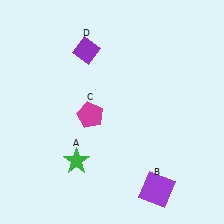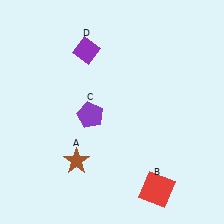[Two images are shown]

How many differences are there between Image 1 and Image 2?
There are 3 differences between the two images.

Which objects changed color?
A changed from green to brown. B changed from purple to red. C changed from magenta to purple.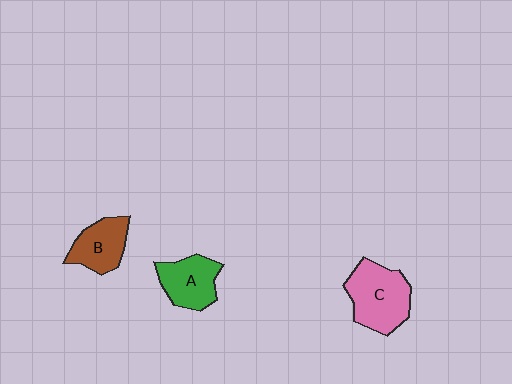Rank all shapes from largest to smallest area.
From largest to smallest: C (pink), A (green), B (brown).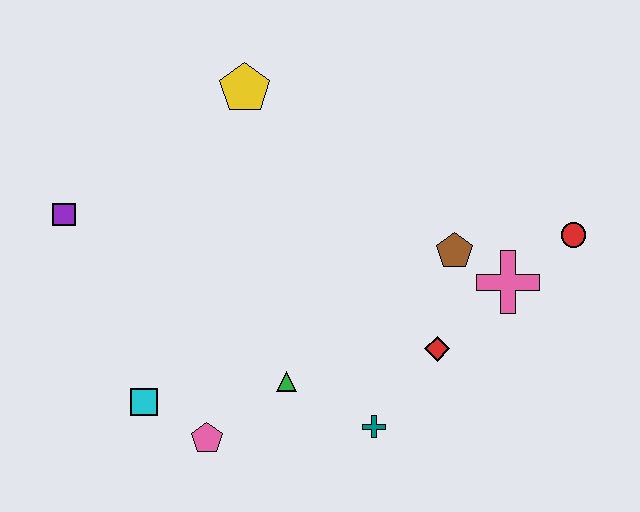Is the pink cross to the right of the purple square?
Yes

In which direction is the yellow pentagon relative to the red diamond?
The yellow pentagon is above the red diamond.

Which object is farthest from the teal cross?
The purple square is farthest from the teal cross.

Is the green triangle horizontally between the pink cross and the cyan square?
Yes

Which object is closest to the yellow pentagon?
The purple square is closest to the yellow pentagon.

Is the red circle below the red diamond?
No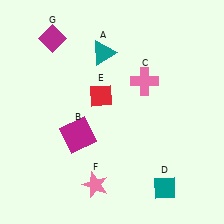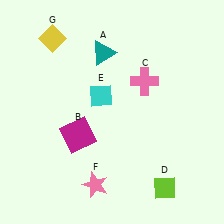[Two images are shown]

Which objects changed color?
D changed from teal to lime. E changed from red to cyan. G changed from magenta to yellow.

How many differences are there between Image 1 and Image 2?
There are 3 differences between the two images.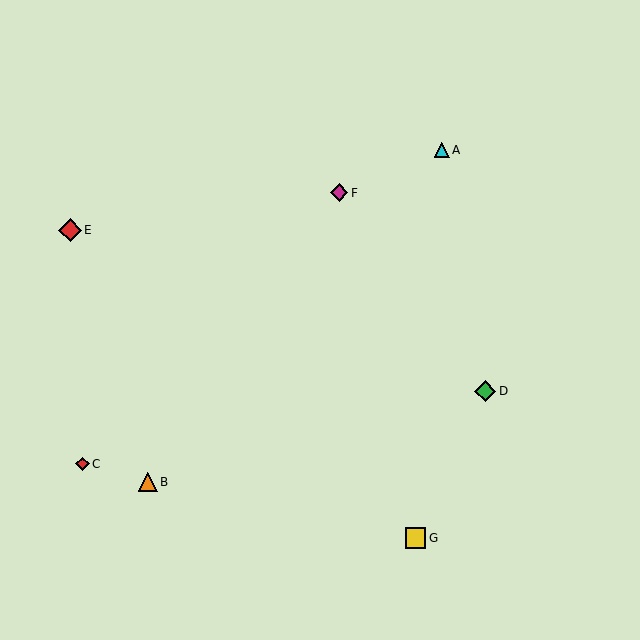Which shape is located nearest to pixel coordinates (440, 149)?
The cyan triangle (labeled A) at (442, 150) is nearest to that location.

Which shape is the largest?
The red diamond (labeled E) is the largest.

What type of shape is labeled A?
Shape A is a cyan triangle.